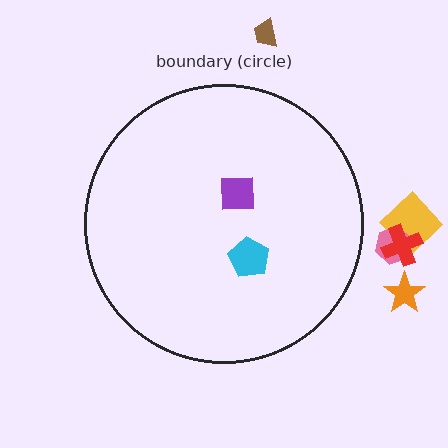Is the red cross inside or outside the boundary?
Outside.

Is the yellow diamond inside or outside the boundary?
Outside.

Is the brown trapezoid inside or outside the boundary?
Outside.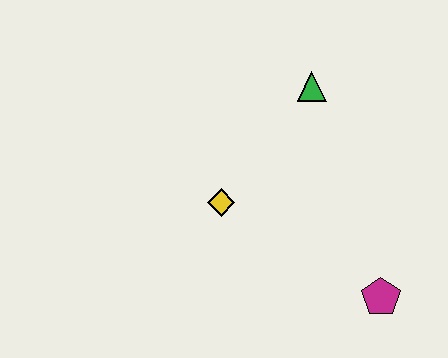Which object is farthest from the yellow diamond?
The magenta pentagon is farthest from the yellow diamond.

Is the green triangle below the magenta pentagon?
No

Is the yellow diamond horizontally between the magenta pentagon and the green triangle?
No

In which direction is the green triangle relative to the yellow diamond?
The green triangle is above the yellow diamond.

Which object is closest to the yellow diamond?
The green triangle is closest to the yellow diamond.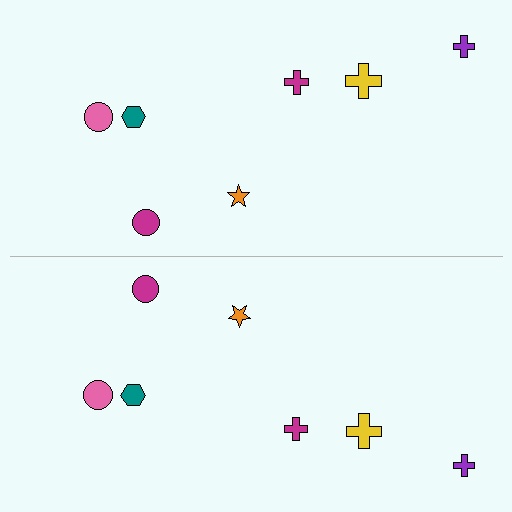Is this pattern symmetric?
Yes, this pattern has bilateral (reflection) symmetry.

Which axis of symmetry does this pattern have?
The pattern has a horizontal axis of symmetry running through the center of the image.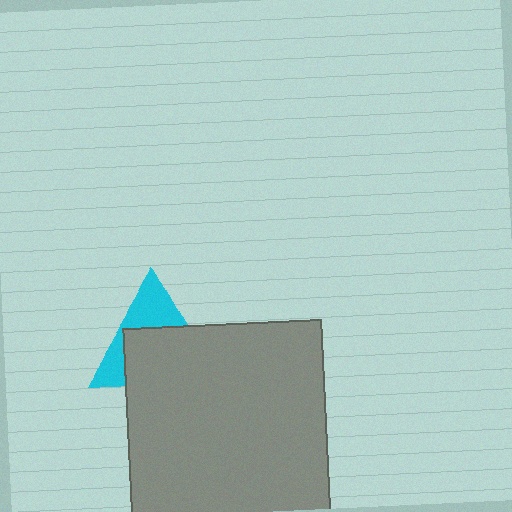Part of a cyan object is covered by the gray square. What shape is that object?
It is a triangle.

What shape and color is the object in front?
The object in front is a gray square.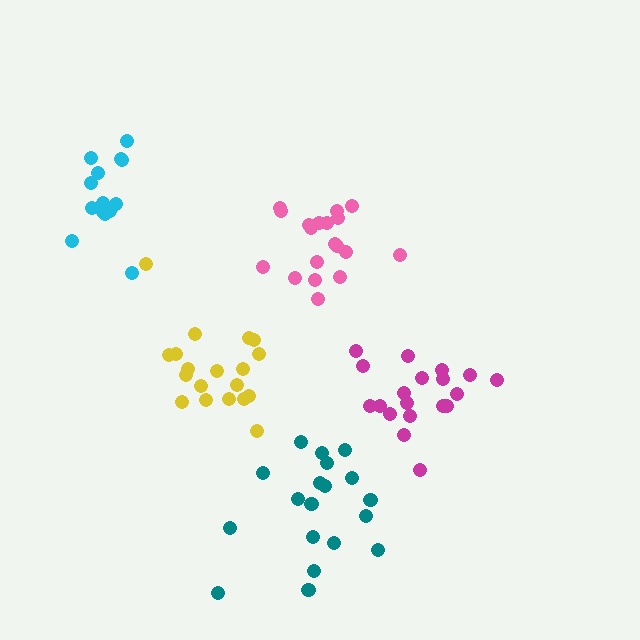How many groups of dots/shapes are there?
There are 5 groups.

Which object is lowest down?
The teal cluster is bottommost.